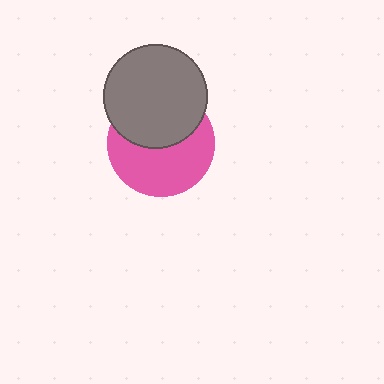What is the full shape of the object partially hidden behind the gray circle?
The partially hidden object is a pink circle.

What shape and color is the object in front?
The object in front is a gray circle.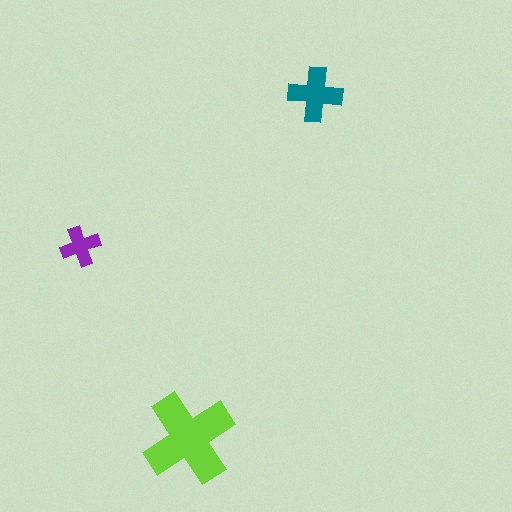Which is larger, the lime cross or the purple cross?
The lime one.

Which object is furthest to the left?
The purple cross is leftmost.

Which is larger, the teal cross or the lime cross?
The lime one.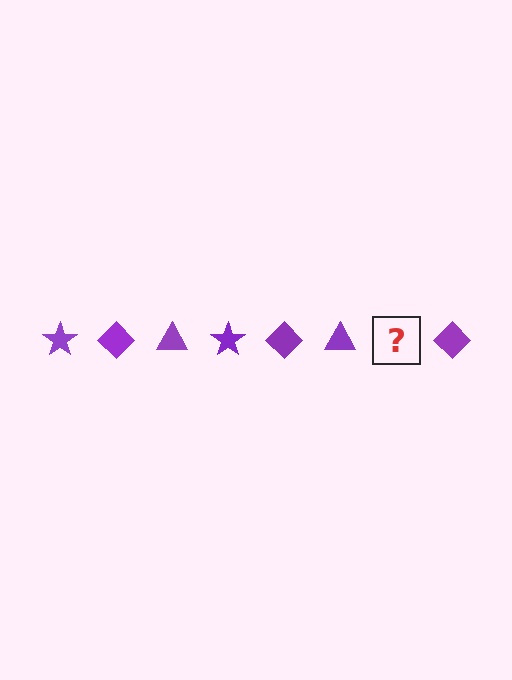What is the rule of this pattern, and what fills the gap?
The rule is that the pattern cycles through star, diamond, triangle shapes in purple. The gap should be filled with a purple star.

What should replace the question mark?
The question mark should be replaced with a purple star.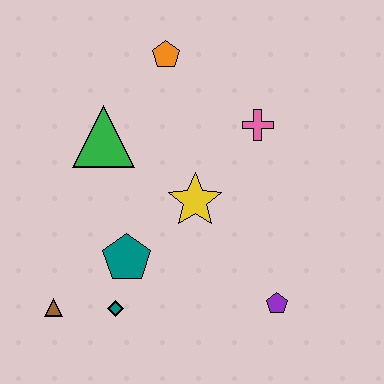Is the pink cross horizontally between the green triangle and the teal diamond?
No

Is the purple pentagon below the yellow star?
Yes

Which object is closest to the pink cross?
The yellow star is closest to the pink cross.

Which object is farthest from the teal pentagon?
The orange pentagon is farthest from the teal pentagon.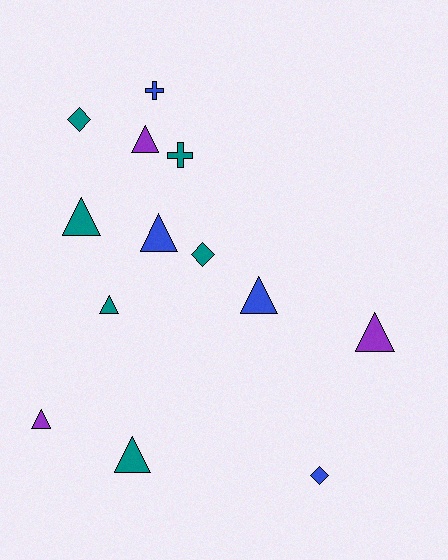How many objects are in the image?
There are 13 objects.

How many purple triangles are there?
There are 3 purple triangles.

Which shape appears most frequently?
Triangle, with 8 objects.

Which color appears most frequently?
Teal, with 6 objects.